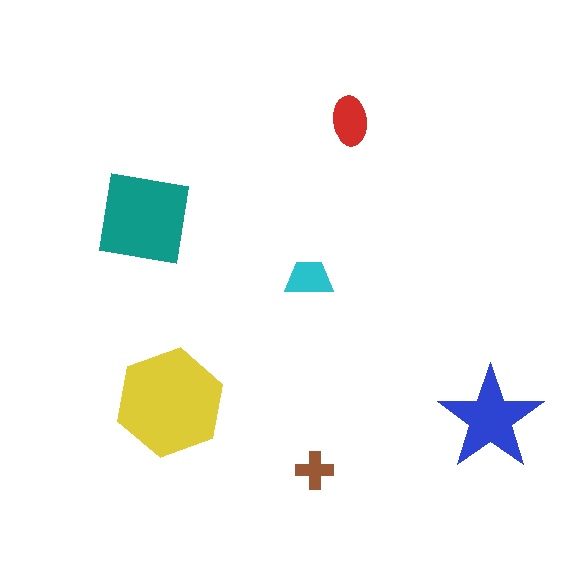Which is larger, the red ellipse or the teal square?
The teal square.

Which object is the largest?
The yellow hexagon.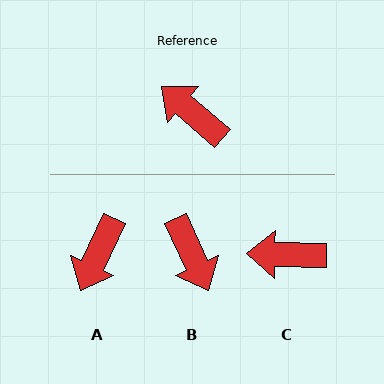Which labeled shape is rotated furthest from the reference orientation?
B, about 155 degrees away.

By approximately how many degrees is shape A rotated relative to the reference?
Approximately 105 degrees counter-clockwise.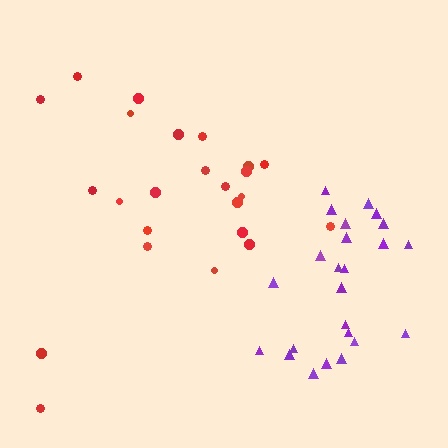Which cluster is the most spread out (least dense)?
Red.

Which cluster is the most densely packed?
Purple.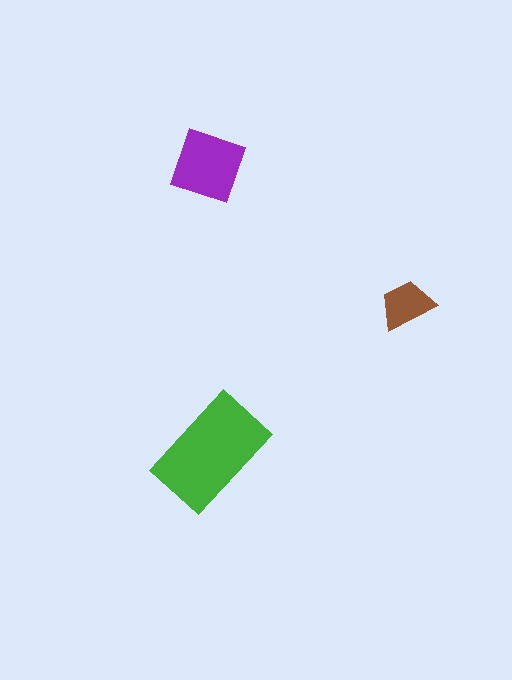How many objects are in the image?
There are 3 objects in the image.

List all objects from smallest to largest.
The brown trapezoid, the purple diamond, the green rectangle.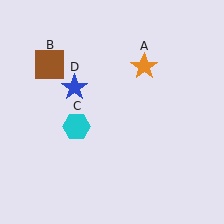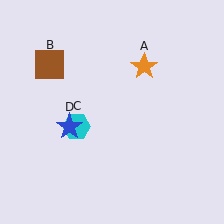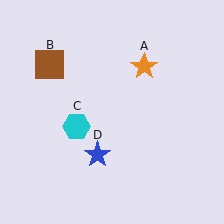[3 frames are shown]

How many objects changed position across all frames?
1 object changed position: blue star (object D).